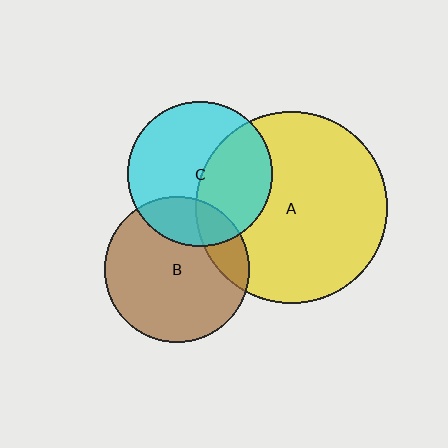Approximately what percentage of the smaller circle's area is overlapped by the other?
Approximately 40%.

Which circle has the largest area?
Circle A (yellow).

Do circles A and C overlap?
Yes.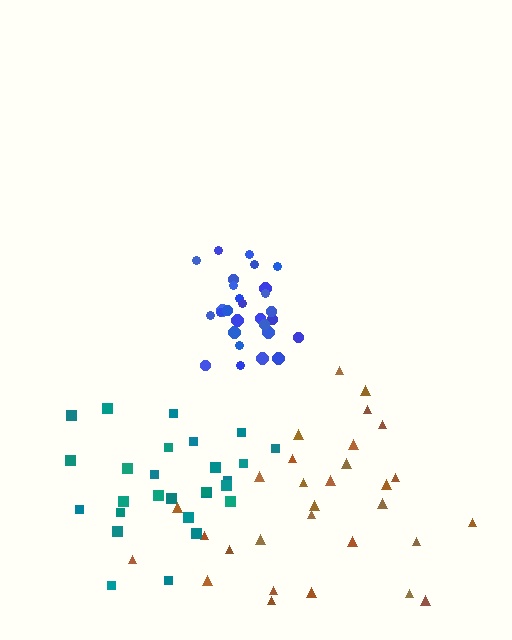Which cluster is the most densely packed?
Blue.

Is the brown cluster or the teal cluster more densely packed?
Teal.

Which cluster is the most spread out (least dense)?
Brown.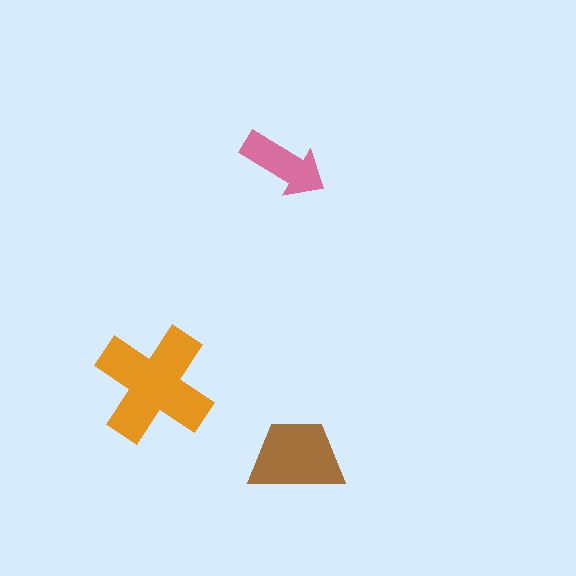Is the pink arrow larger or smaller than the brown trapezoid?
Smaller.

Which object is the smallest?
The pink arrow.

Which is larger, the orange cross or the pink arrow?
The orange cross.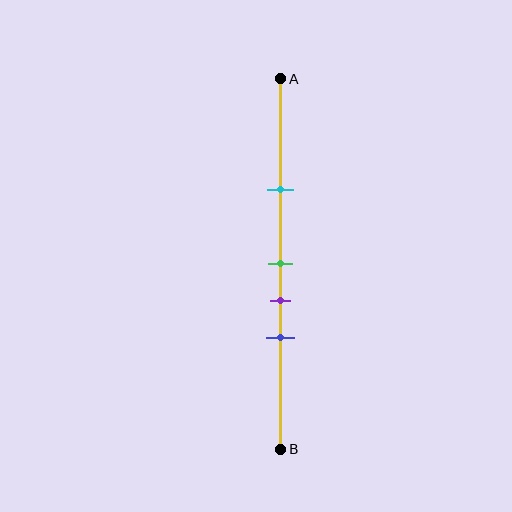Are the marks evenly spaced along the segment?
No, the marks are not evenly spaced.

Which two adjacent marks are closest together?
The green and purple marks are the closest adjacent pair.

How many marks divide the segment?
There are 4 marks dividing the segment.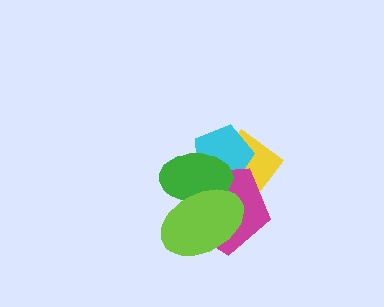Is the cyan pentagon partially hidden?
Yes, it is partially covered by another shape.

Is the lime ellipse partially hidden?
No, no other shape covers it.